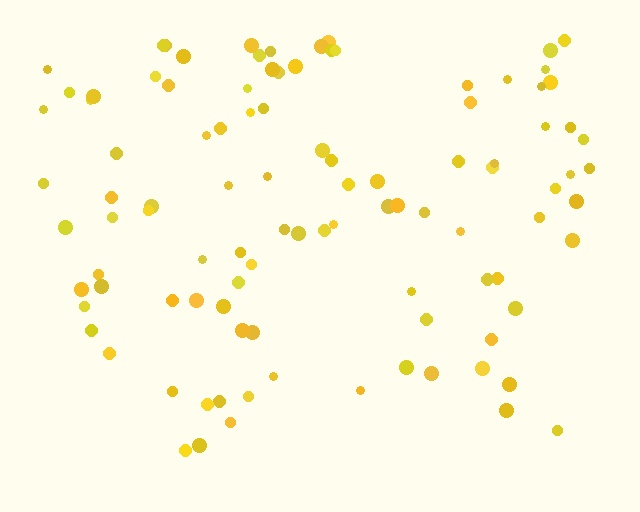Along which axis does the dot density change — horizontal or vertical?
Vertical.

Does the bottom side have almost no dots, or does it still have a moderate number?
Still a moderate number, just noticeably fewer than the top.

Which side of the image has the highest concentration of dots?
The top.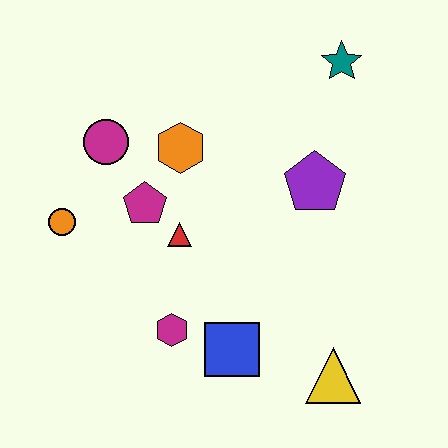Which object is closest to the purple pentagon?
The teal star is closest to the purple pentagon.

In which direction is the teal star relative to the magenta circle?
The teal star is to the right of the magenta circle.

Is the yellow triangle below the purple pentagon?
Yes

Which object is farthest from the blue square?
The teal star is farthest from the blue square.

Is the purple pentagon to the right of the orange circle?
Yes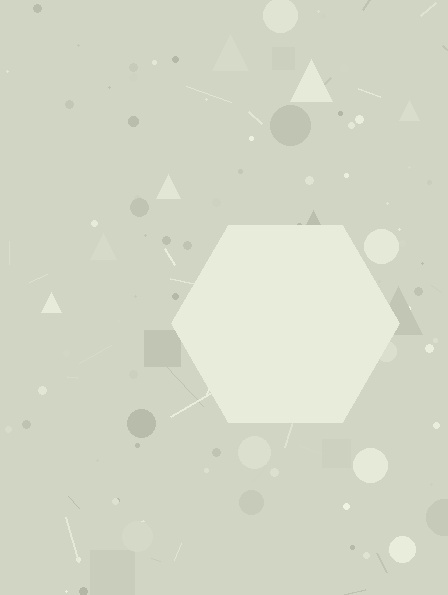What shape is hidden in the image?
A hexagon is hidden in the image.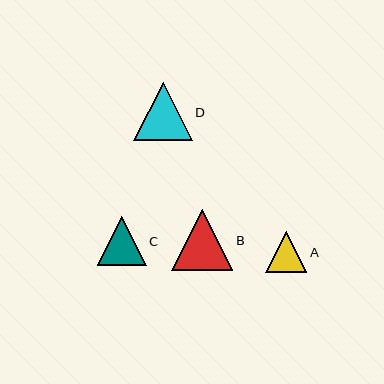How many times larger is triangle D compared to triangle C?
Triangle D is approximately 1.2 times the size of triangle C.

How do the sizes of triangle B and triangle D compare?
Triangle B and triangle D are approximately the same size.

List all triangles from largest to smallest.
From largest to smallest: B, D, C, A.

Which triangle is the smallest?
Triangle A is the smallest with a size of approximately 41 pixels.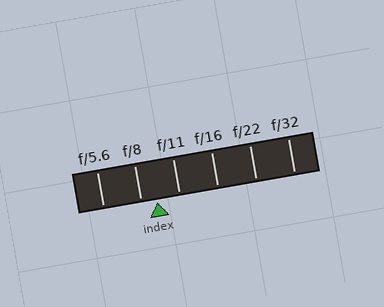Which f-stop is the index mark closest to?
The index mark is closest to f/8.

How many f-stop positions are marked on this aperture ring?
There are 6 f-stop positions marked.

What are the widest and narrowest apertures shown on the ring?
The widest aperture shown is f/5.6 and the narrowest is f/32.